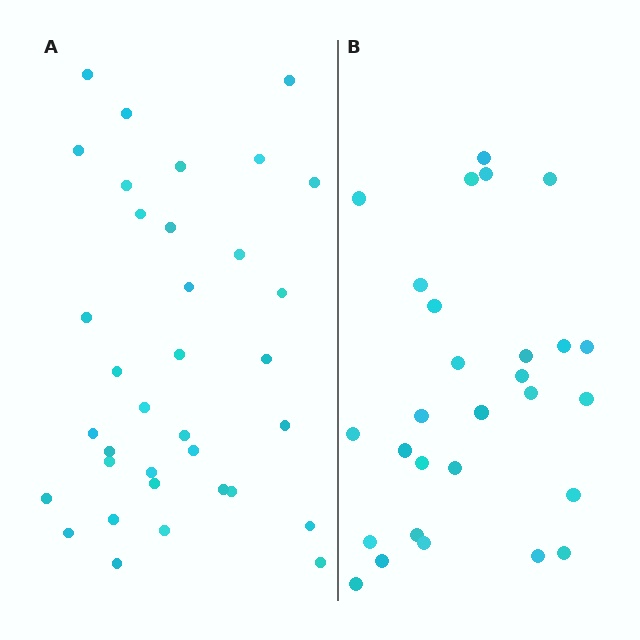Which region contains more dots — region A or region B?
Region A (the left region) has more dots.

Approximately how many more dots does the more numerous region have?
Region A has roughly 8 or so more dots than region B.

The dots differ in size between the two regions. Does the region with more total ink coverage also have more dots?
No. Region B has more total ink coverage because its dots are larger, but region A actually contains more individual dots. Total area can be misleading — the number of items is what matters here.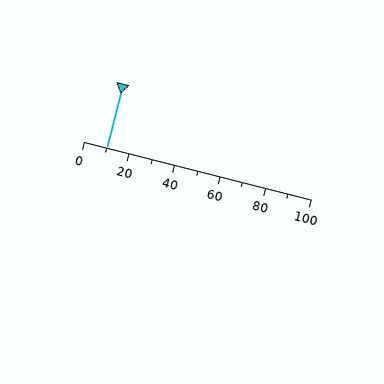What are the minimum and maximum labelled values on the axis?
The axis runs from 0 to 100.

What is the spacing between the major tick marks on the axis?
The major ticks are spaced 20 apart.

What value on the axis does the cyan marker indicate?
The marker indicates approximately 10.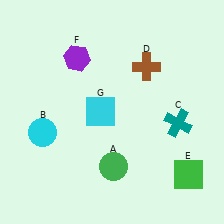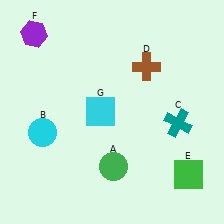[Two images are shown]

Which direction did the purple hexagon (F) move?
The purple hexagon (F) moved left.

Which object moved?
The purple hexagon (F) moved left.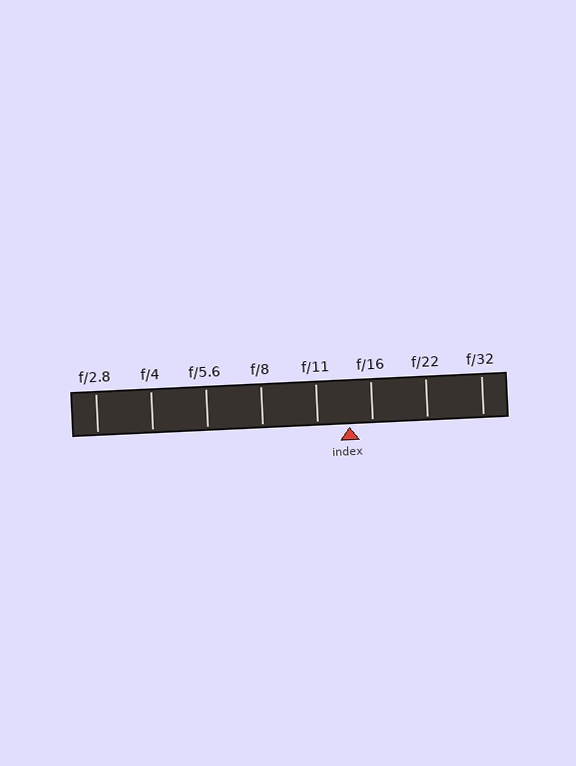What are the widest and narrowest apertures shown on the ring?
The widest aperture shown is f/2.8 and the narrowest is f/32.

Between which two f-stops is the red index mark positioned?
The index mark is between f/11 and f/16.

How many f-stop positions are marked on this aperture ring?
There are 8 f-stop positions marked.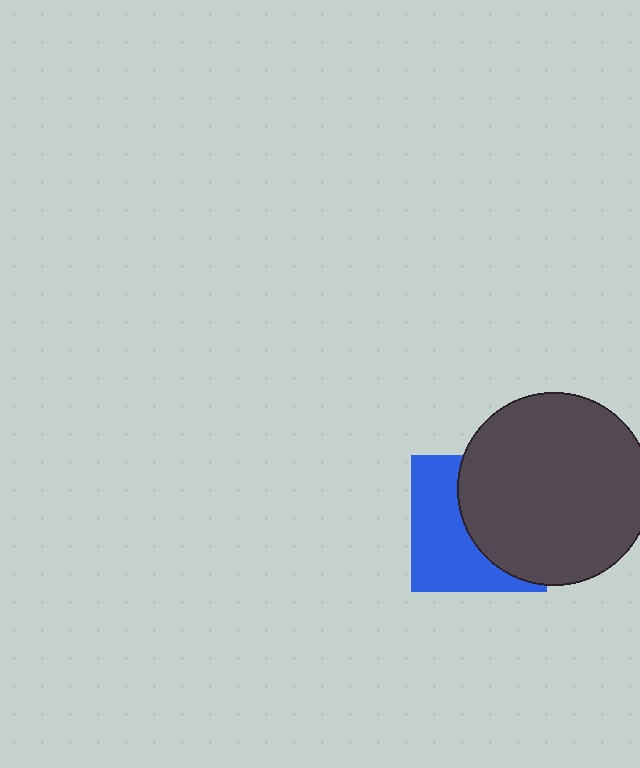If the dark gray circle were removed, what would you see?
You would see the complete blue square.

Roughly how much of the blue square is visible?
About half of it is visible (roughly 48%).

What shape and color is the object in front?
The object in front is a dark gray circle.